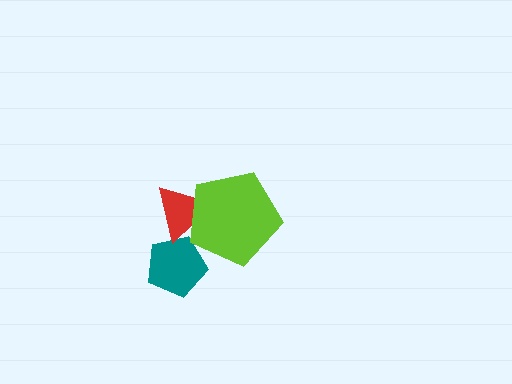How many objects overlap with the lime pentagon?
1 object overlaps with the lime pentagon.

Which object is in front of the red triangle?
The lime pentagon is in front of the red triangle.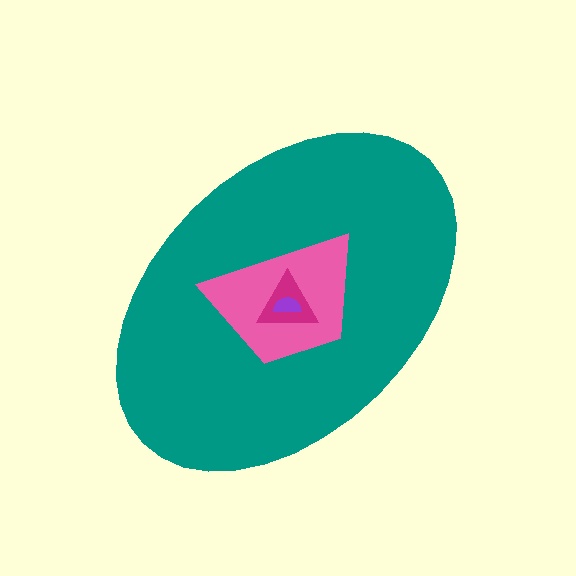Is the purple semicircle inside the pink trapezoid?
Yes.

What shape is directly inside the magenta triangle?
The purple semicircle.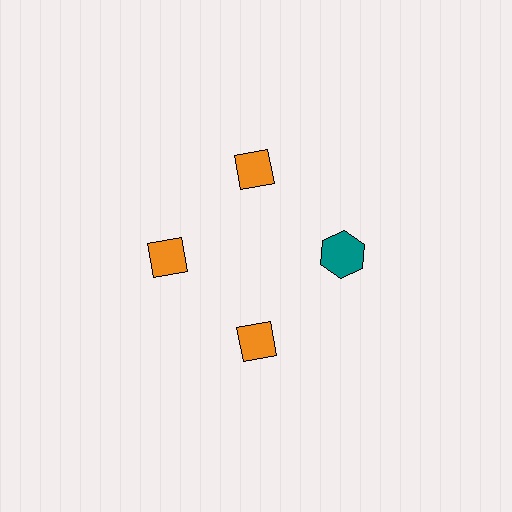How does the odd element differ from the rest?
It differs in both color (teal instead of orange) and shape (hexagon instead of diamond).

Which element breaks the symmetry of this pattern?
The teal hexagon at roughly the 3 o'clock position breaks the symmetry. All other shapes are orange diamonds.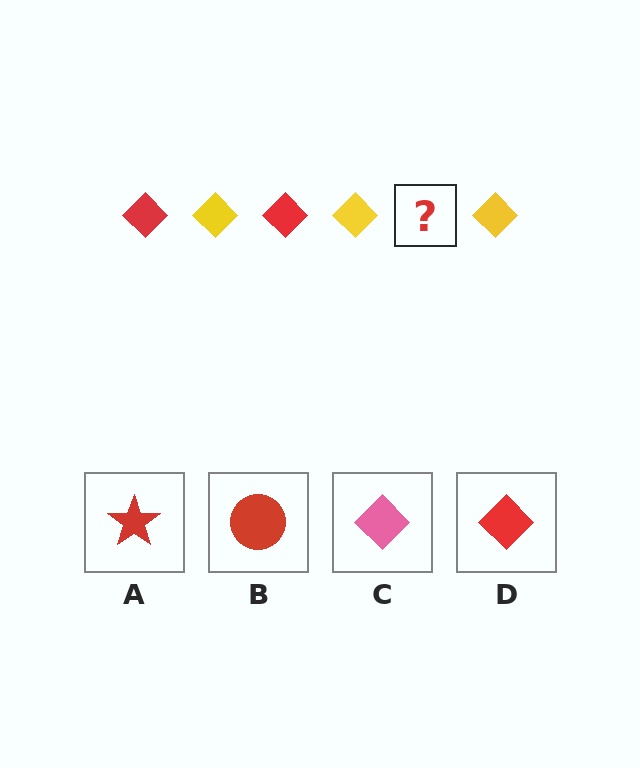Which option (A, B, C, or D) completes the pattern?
D.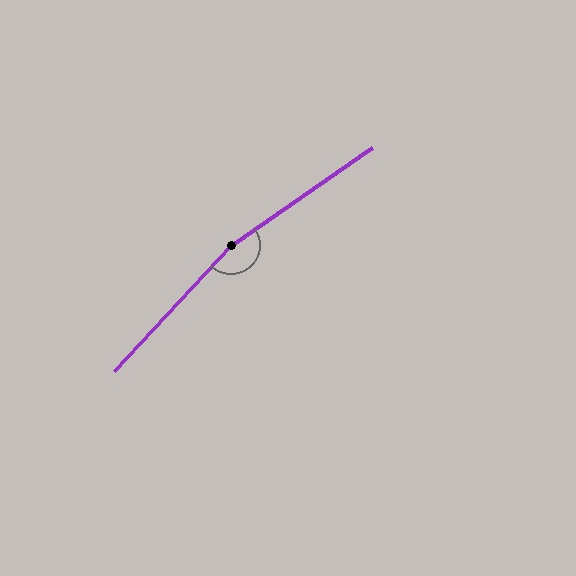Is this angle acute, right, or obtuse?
It is obtuse.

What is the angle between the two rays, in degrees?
Approximately 167 degrees.